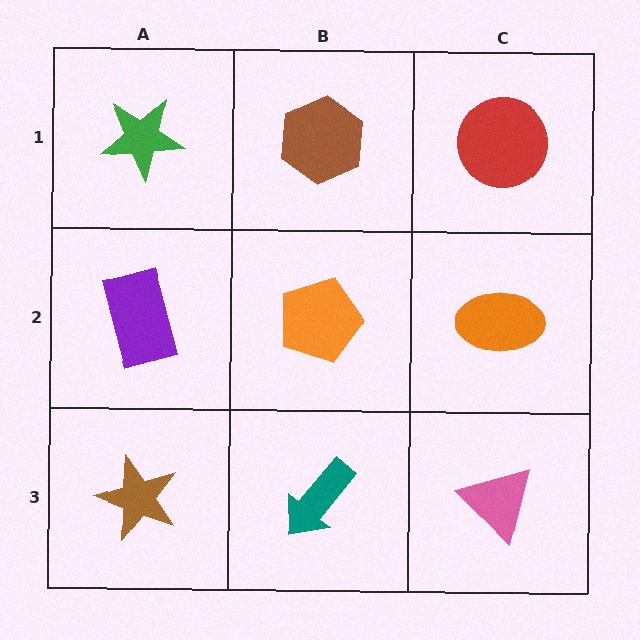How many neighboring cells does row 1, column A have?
2.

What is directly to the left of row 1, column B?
A green star.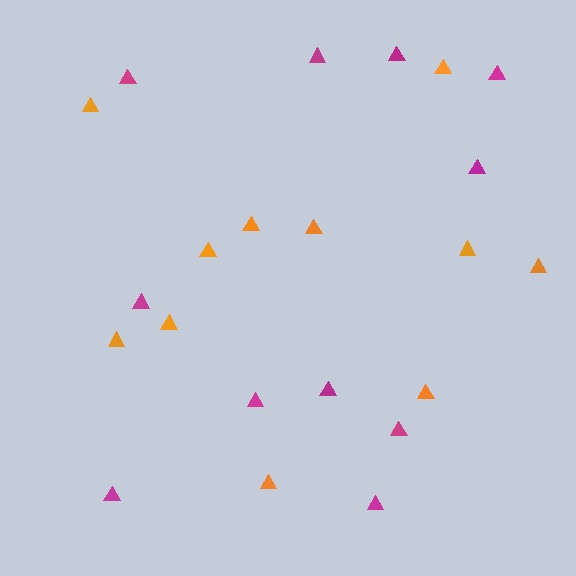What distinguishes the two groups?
There are 2 groups: one group of orange triangles (11) and one group of magenta triangles (11).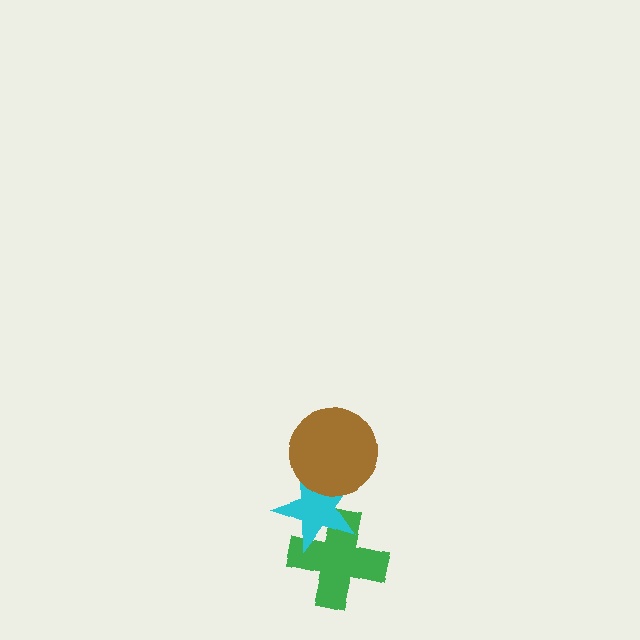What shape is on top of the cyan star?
The brown circle is on top of the cyan star.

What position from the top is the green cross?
The green cross is 3rd from the top.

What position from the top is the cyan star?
The cyan star is 2nd from the top.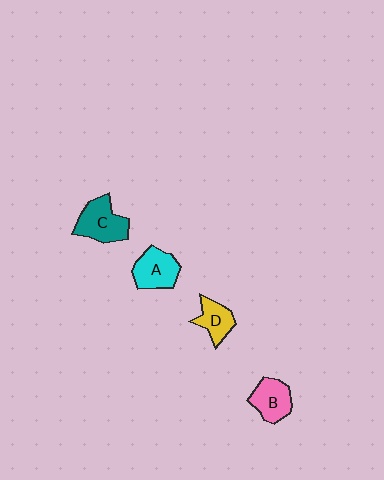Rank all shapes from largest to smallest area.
From largest to smallest: C (teal), A (cyan), B (pink), D (yellow).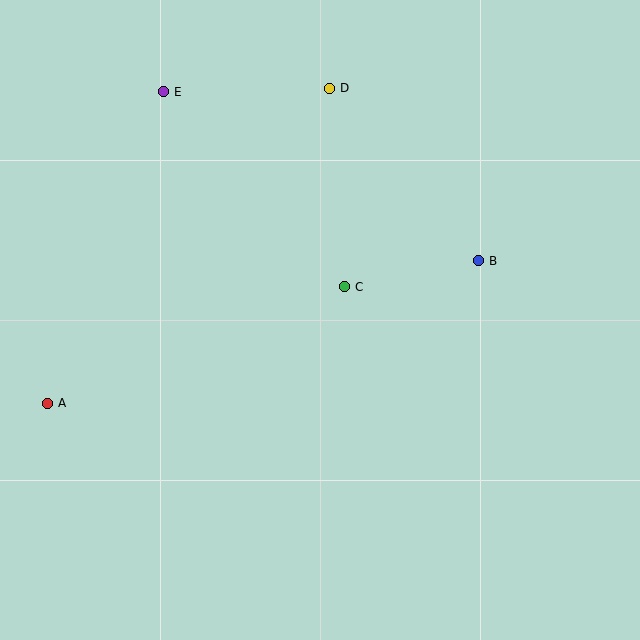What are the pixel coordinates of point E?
Point E is at (164, 92).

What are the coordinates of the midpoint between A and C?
The midpoint between A and C is at (196, 345).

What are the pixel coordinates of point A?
Point A is at (48, 403).